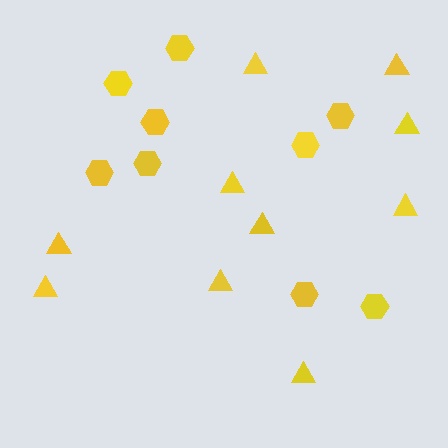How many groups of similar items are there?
There are 2 groups: one group of hexagons (9) and one group of triangles (10).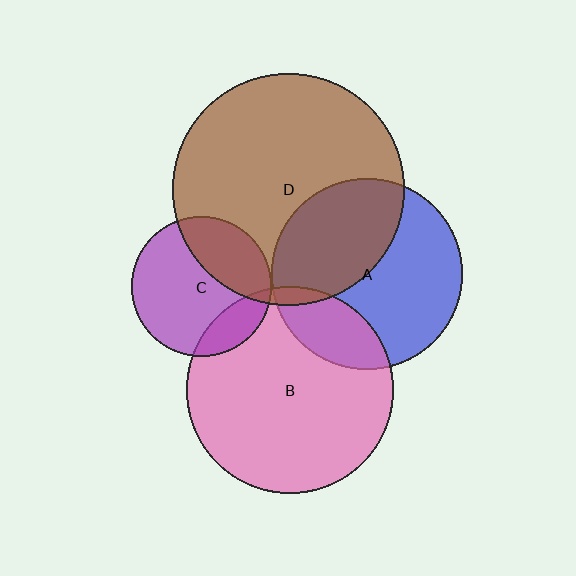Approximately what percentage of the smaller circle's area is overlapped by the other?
Approximately 30%.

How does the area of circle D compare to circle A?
Approximately 1.5 times.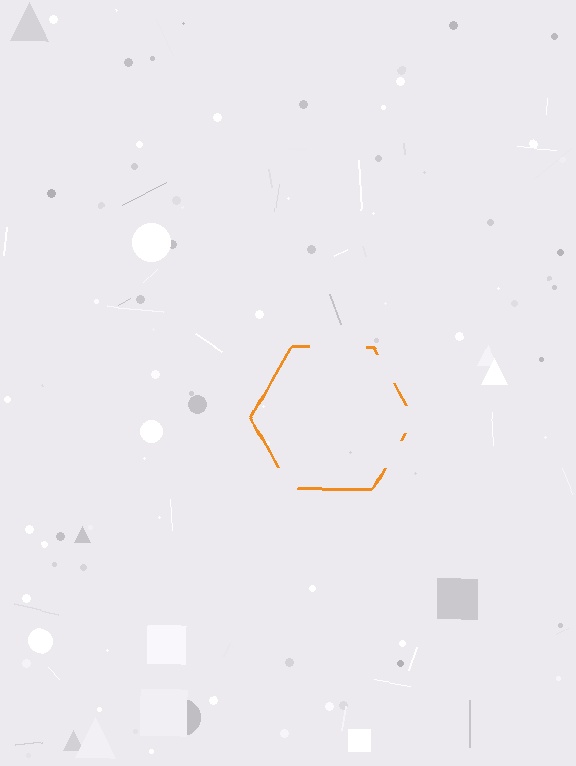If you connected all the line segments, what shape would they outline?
They would outline a hexagon.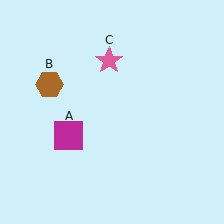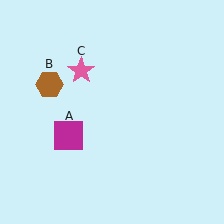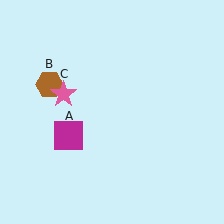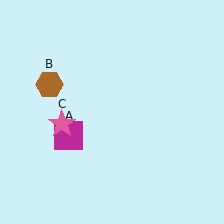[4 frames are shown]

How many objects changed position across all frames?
1 object changed position: pink star (object C).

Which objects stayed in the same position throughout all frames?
Magenta square (object A) and brown hexagon (object B) remained stationary.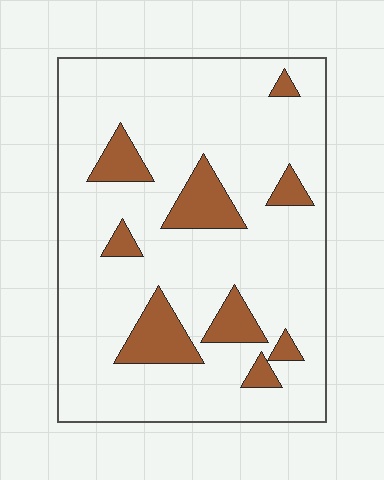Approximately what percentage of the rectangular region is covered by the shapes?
Approximately 15%.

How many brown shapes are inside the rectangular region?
9.